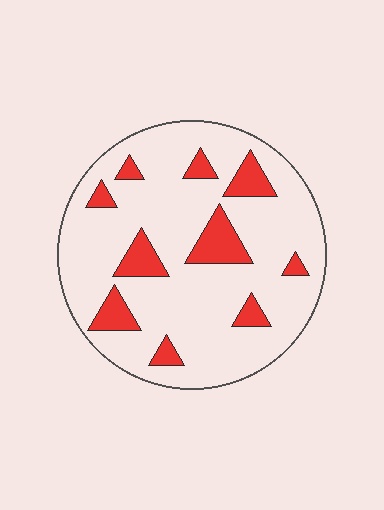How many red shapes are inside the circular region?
10.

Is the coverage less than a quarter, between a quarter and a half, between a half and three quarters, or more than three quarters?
Less than a quarter.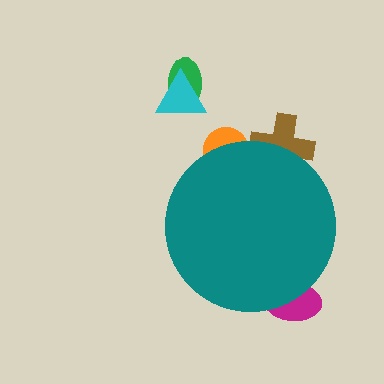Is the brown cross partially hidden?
Yes, the brown cross is partially hidden behind the teal circle.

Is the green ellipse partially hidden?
No, the green ellipse is fully visible.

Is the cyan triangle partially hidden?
No, the cyan triangle is fully visible.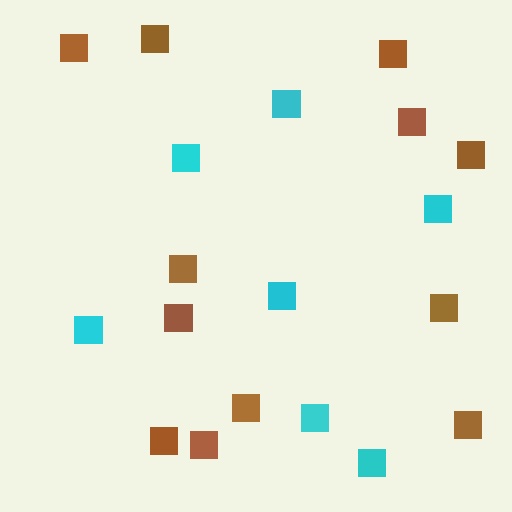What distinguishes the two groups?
There are 2 groups: one group of cyan squares (7) and one group of brown squares (12).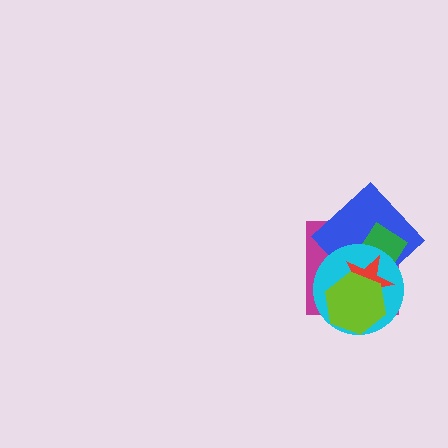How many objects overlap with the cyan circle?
5 objects overlap with the cyan circle.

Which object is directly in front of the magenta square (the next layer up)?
The blue diamond is directly in front of the magenta square.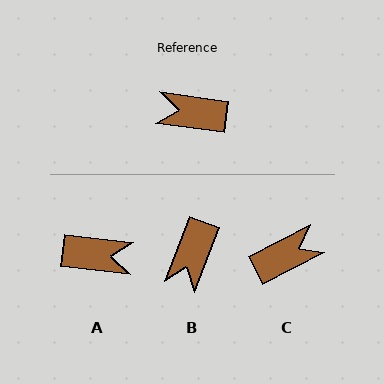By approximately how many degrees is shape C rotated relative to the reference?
Approximately 145 degrees clockwise.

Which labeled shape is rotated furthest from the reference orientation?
A, about 179 degrees away.